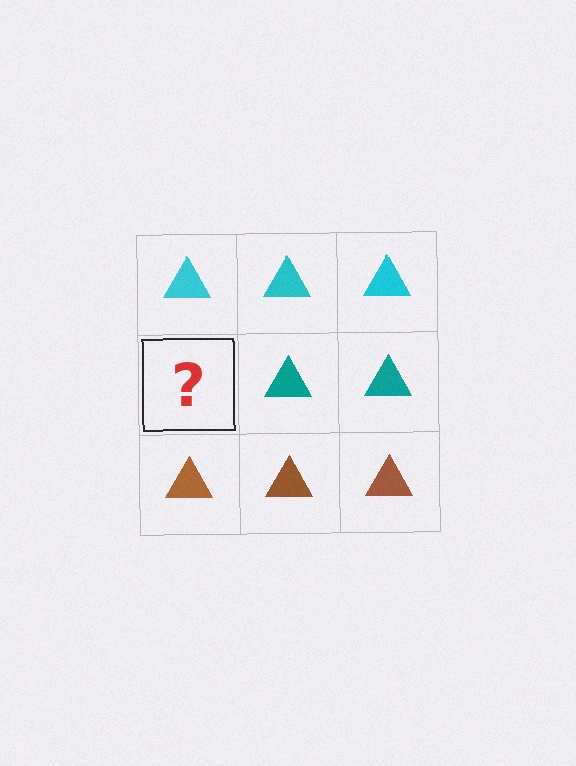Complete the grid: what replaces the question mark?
The question mark should be replaced with a teal triangle.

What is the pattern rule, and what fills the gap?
The rule is that each row has a consistent color. The gap should be filled with a teal triangle.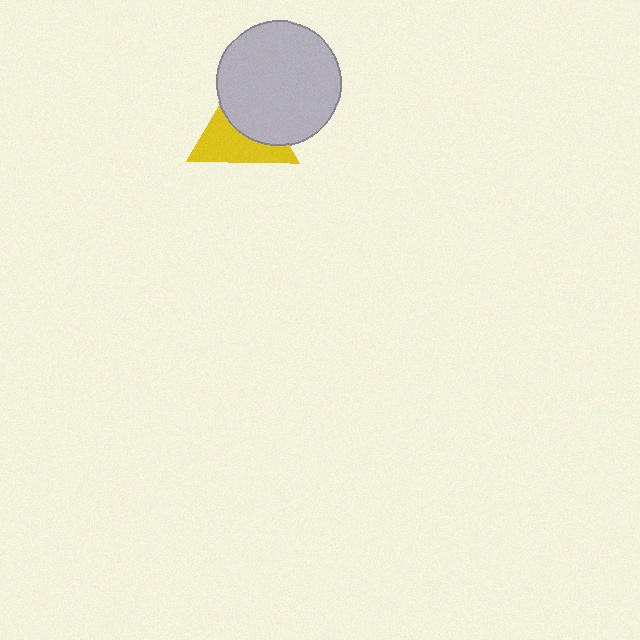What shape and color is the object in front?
The object in front is a light gray circle.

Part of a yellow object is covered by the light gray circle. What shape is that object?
It is a triangle.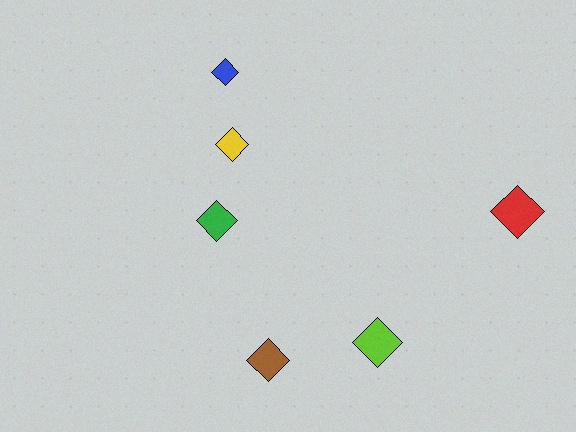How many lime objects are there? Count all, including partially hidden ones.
There is 1 lime object.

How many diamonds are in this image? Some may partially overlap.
There are 6 diamonds.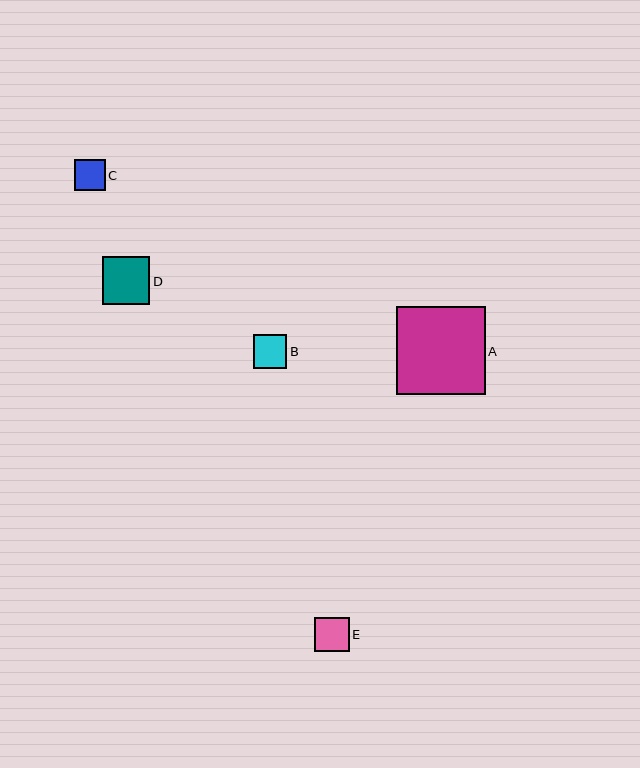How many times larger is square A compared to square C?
Square A is approximately 2.9 times the size of square C.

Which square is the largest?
Square A is the largest with a size of approximately 88 pixels.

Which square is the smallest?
Square C is the smallest with a size of approximately 31 pixels.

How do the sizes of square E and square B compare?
Square E and square B are approximately the same size.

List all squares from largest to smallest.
From largest to smallest: A, D, E, B, C.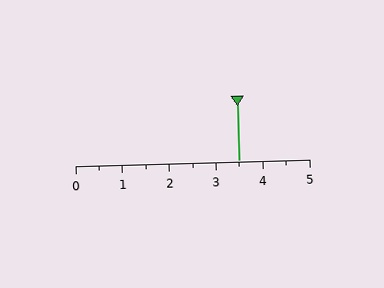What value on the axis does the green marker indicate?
The marker indicates approximately 3.5.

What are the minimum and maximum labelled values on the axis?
The axis runs from 0 to 5.